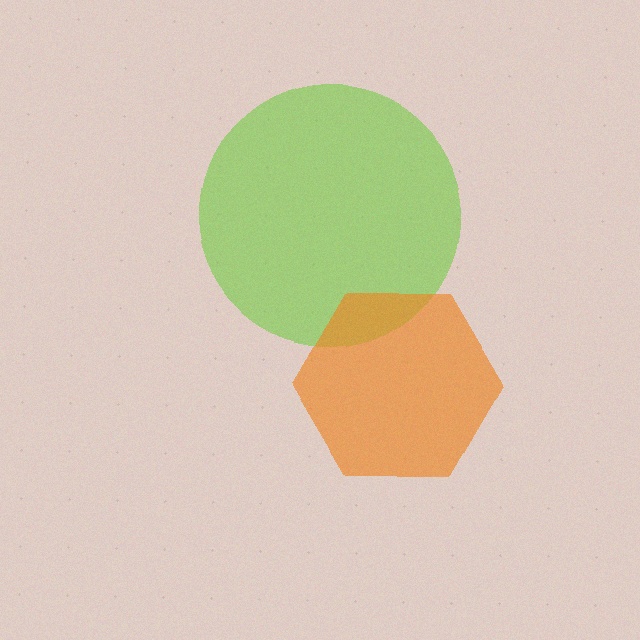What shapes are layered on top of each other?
The layered shapes are: a lime circle, an orange hexagon.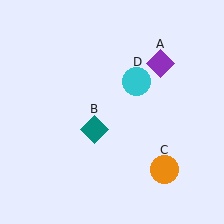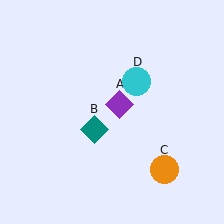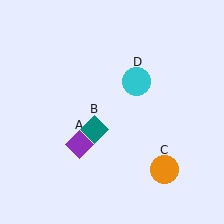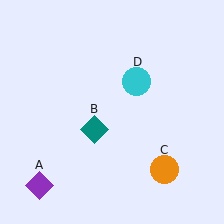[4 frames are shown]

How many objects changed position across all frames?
1 object changed position: purple diamond (object A).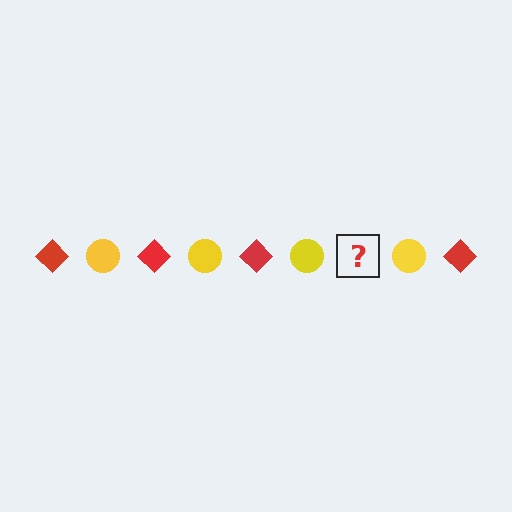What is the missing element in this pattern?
The missing element is a red diamond.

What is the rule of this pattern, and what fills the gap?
The rule is that the pattern alternates between red diamond and yellow circle. The gap should be filled with a red diamond.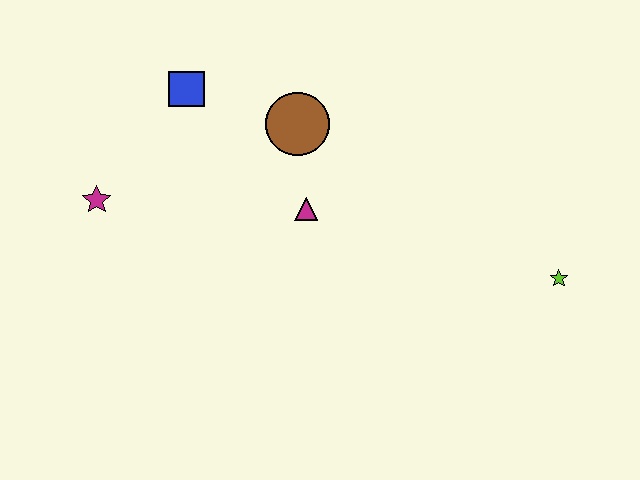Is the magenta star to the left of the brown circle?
Yes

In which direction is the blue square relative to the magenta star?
The blue square is above the magenta star.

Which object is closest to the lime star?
The magenta triangle is closest to the lime star.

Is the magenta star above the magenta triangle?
Yes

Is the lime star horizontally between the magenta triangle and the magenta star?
No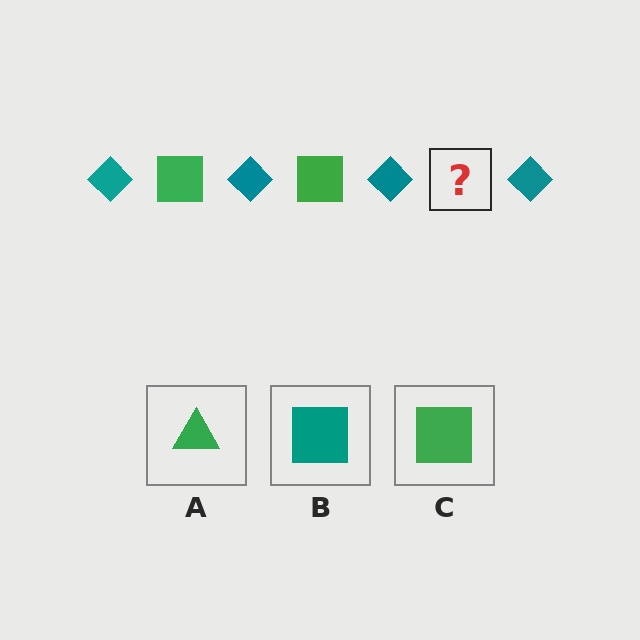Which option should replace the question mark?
Option C.